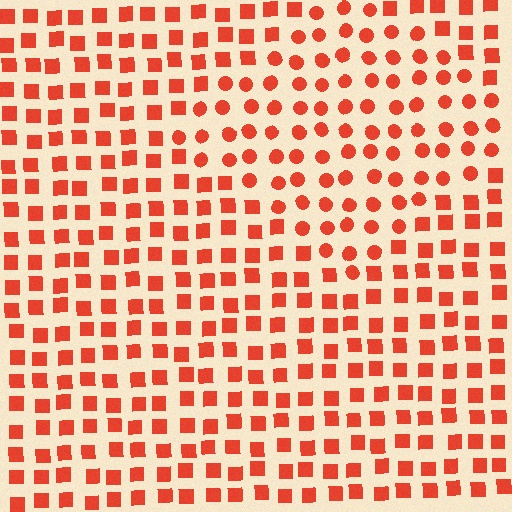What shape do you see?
I see a diamond.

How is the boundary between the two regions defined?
The boundary is defined by a change in element shape: circles inside vs. squares outside. All elements share the same color and spacing.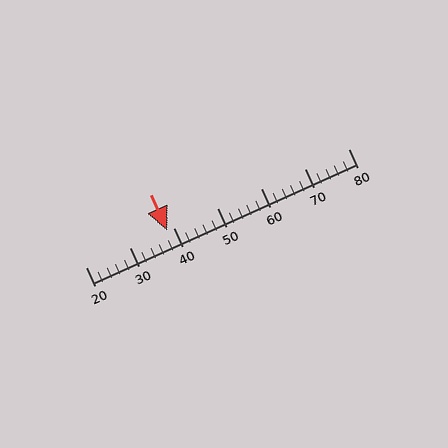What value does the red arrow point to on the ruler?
The red arrow points to approximately 39.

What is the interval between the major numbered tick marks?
The major tick marks are spaced 10 units apart.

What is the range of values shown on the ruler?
The ruler shows values from 20 to 80.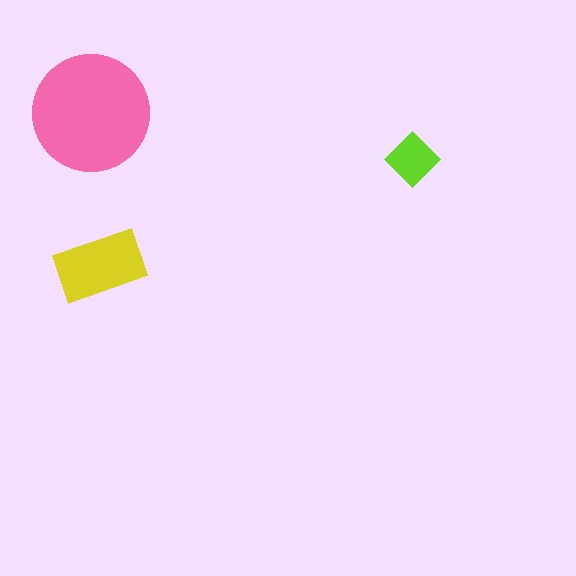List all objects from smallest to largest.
The lime diamond, the yellow rectangle, the pink circle.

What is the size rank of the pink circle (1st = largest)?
1st.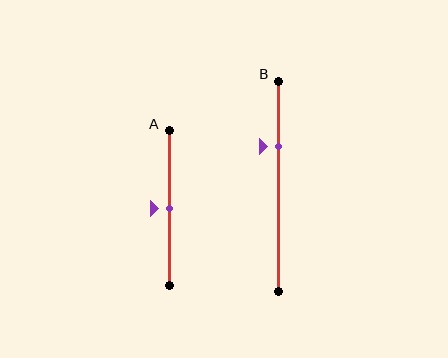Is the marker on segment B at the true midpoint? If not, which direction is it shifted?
No, the marker on segment B is shifted upward by about 19% of the segment length.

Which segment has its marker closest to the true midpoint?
Segment A has its marker closest to the true midpoint.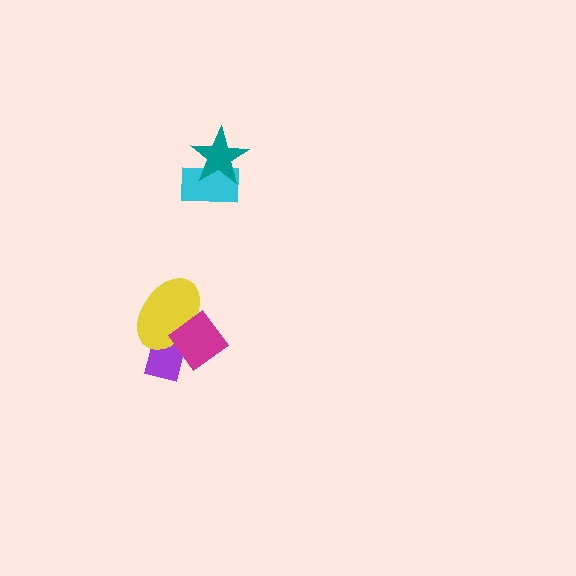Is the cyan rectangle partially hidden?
Yes, it is partially covered by another shape.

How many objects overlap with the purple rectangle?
2 objects overlap with the purple rectangle.